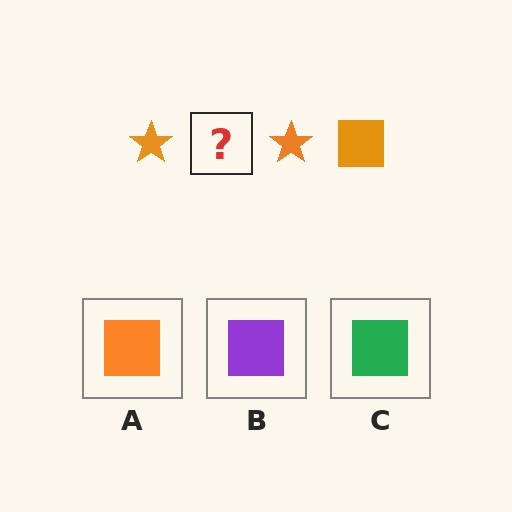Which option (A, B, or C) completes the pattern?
A.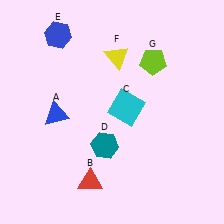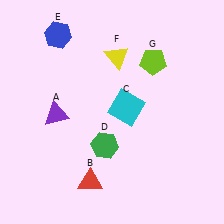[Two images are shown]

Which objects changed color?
A changed from blue to purple. D changed from teal to green.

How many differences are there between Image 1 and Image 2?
There are 2 differences between the two images.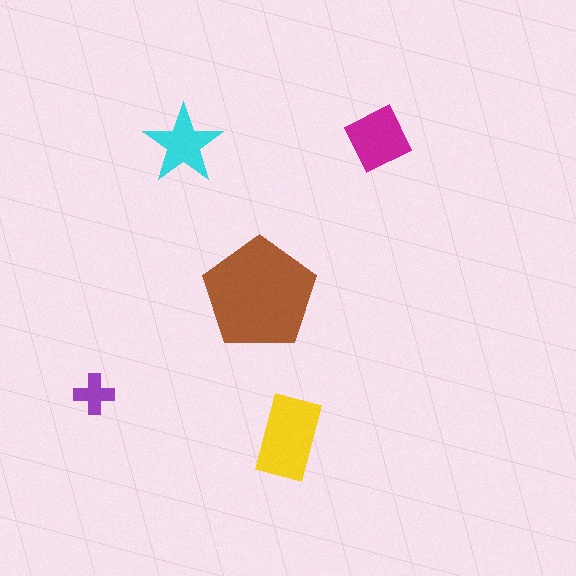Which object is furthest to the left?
The purple cross is leftmost.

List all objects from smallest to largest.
The purple cross, the cyan star, the magenta square, the yellow rectangle, the brown pentagon.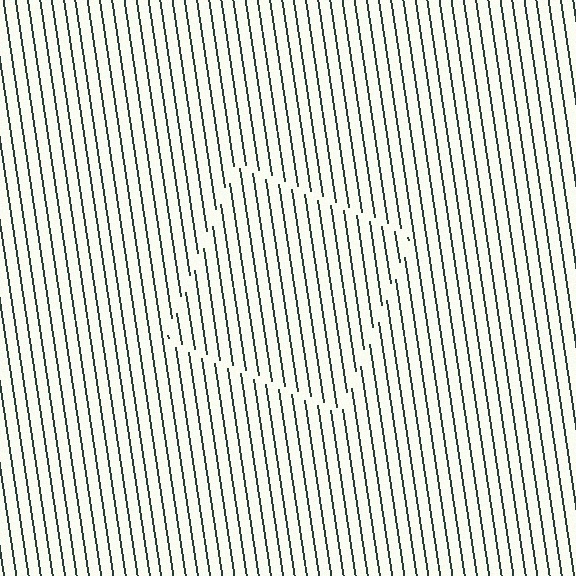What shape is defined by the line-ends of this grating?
An illusory square. The interior of the shape contains the same grating, shifted by half a period — the contour is defined by the phase discontinuity where line-ends from the inner and outer gratings abut.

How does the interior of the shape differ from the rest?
The interior of the shape contains the same grating, shifted by half a period — the contour is defined by the phase discontinuity where line-ends from the inner and outer gratings abut.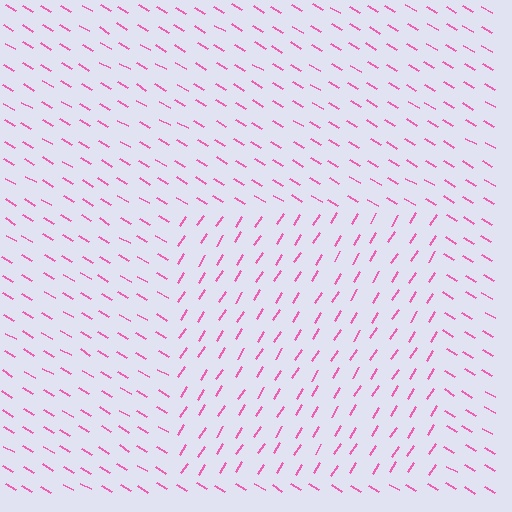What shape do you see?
I see a rectangle.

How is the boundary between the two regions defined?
The boundary is defined purely by a change in line orientation (approximately 88 degrees difference). All lines are the same color and thickness.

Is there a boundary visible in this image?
Yes, there is a texture boundary formed by a change in line orientation.